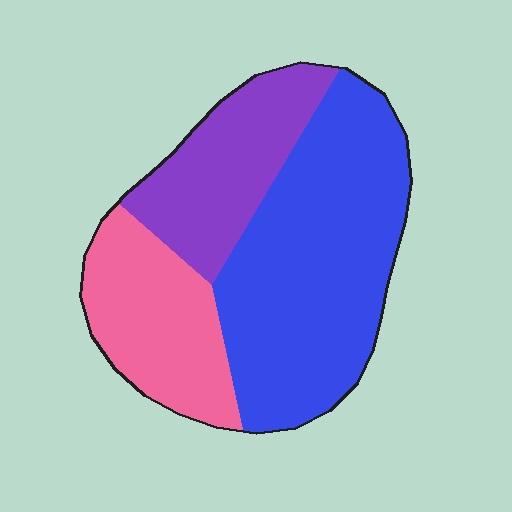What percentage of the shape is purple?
Purple covers around 25% of the shape.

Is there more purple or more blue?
Blue.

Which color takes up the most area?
Blue, at roughly 50%.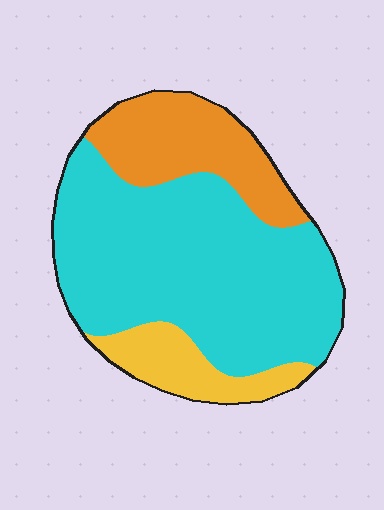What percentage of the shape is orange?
Orange takes up about one fifth (1/5) of the shape.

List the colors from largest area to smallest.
From largest to smallest: cyan, orange, yellow.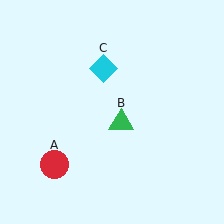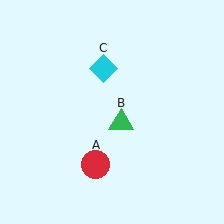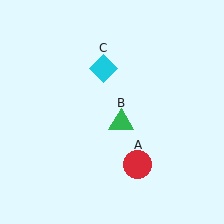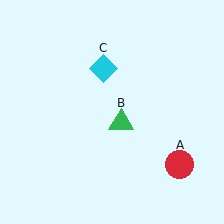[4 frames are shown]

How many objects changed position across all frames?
1 object changed position: red circle (object A).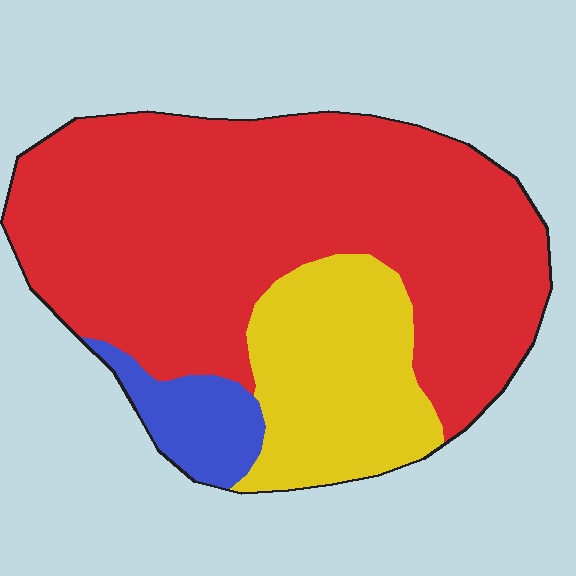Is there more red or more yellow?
Red.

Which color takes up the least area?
Blue, at roughly 10%.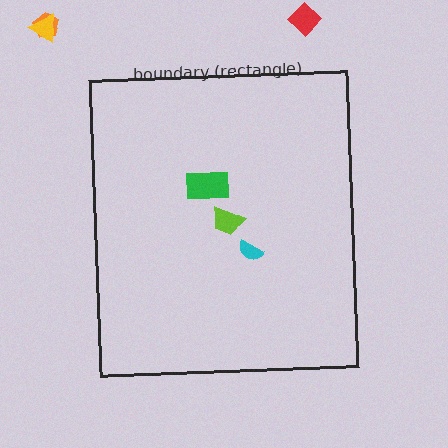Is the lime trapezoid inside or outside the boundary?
Inside.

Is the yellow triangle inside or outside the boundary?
Outside.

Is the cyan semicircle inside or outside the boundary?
Inside.